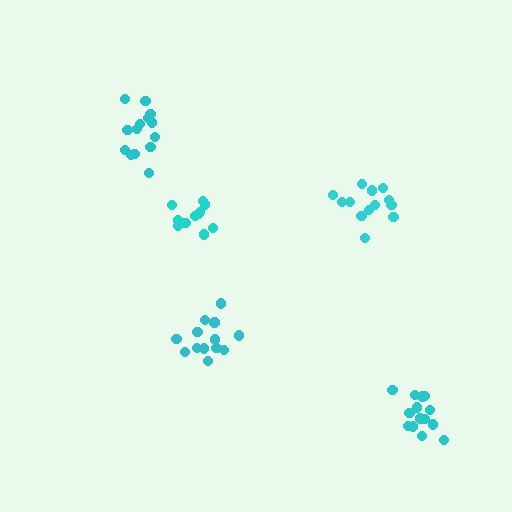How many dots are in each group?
Group 1: 14 dots, Group 2: 13 dots, Group 3: 13 dots, Group 4: 11 dots, Group 5: 14 dots (65 total).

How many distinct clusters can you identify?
There are 5 distinct clusters.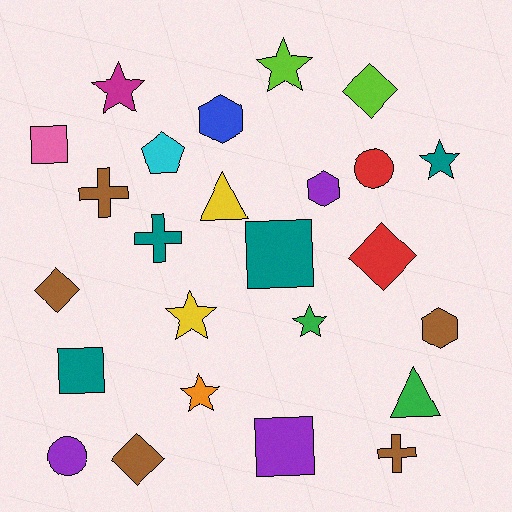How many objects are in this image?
There are 25 objects.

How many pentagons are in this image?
There is 1 pentagon.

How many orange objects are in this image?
There is 1 orange object.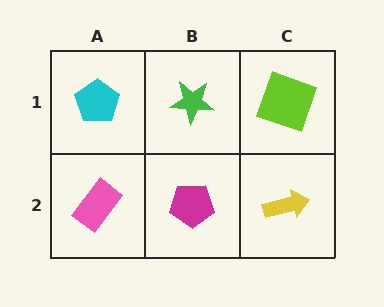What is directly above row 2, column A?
A cyan pentagon.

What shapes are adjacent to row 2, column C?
A lime square (row 1, column C), a magenta pentagon (row 2, column B).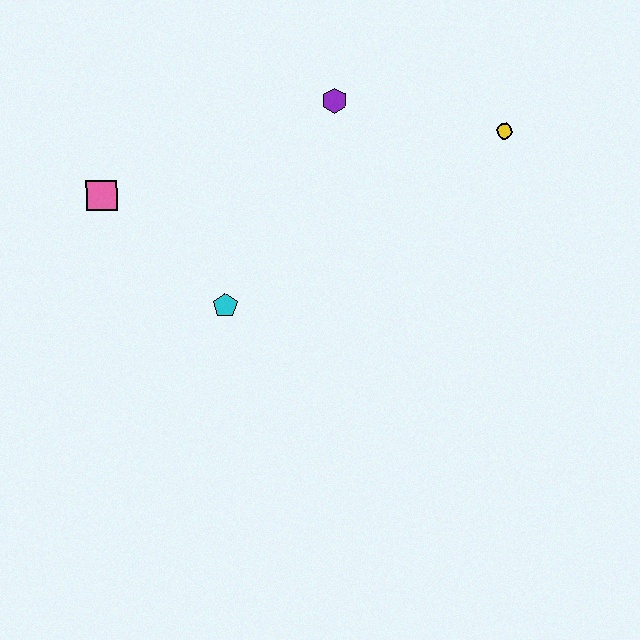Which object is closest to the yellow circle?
The purple hexagon is closest to the yellow circle.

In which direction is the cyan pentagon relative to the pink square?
The cyan pentagon is to the right of the pink square.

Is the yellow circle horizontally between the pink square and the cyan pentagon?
No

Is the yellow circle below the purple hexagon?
Yes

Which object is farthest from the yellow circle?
The pink square is farthest from the yellow circle.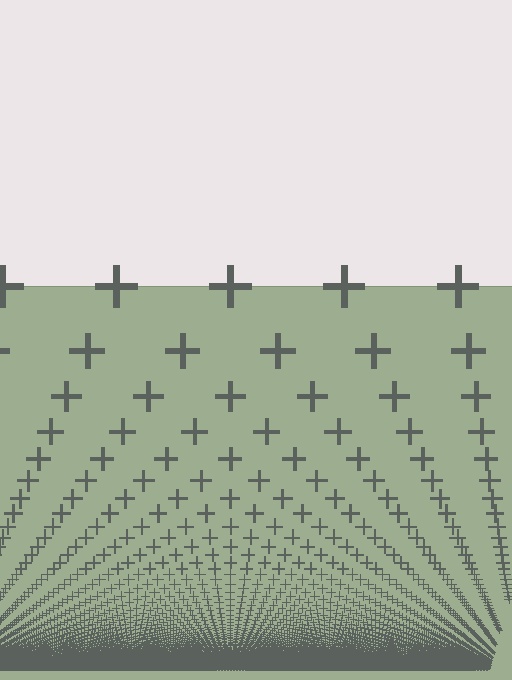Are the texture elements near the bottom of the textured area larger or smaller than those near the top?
Smaller. The gradient is inverted — elements near the bottom are smaller and denser.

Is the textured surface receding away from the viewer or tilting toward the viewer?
The surface appears to tilt toward the viewer. Texture elements get larger and sparser toward the top.